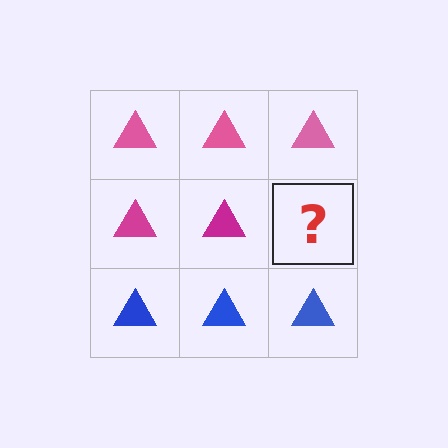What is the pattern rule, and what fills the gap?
The rule is that each row has a consistent color. The gap should be filled with a magenta triangle.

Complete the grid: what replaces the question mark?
The question mark should be replaced with a magenta triangle.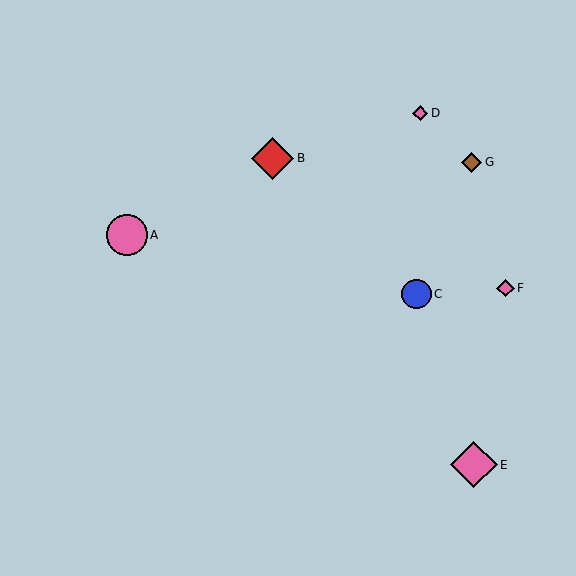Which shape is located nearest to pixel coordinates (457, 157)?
The brown diamond (labeled G) at (472, 162) is nearest to that location.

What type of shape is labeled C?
Shape C is a blue circle.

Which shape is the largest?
The pink diamond (labeled E) is the largest.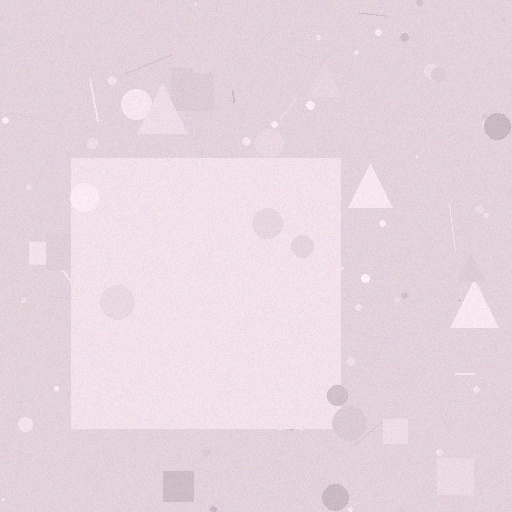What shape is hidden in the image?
A square is hidden in the image.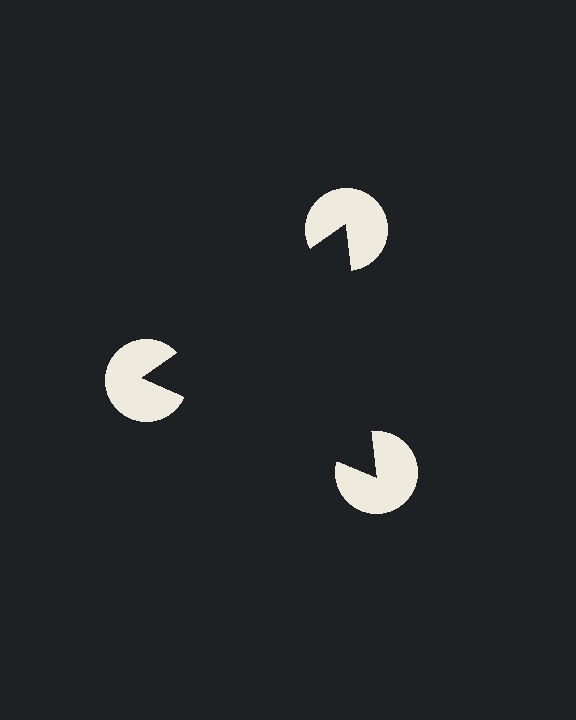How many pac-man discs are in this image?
There are 3 — one at each vertex of the illusory triangle.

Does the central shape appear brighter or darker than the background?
It typically appears slightly darker than the background, even though no actual brightness change is drawn.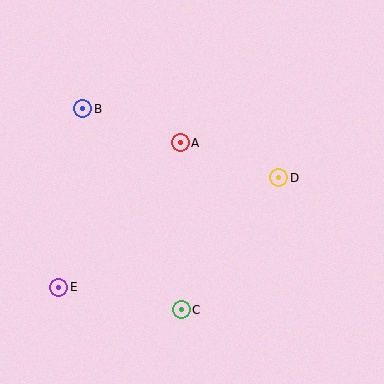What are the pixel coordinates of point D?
Point D is at (279, 178).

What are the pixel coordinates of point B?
Point B is at (83, 109).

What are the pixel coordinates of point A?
Point A is at (180, 143).